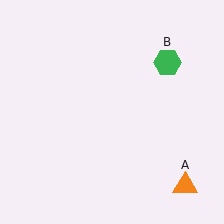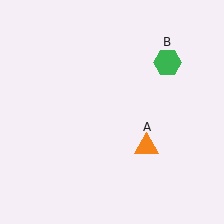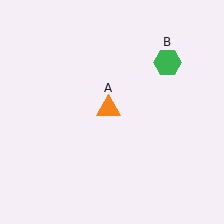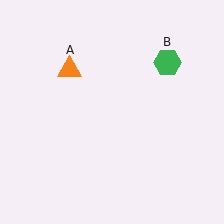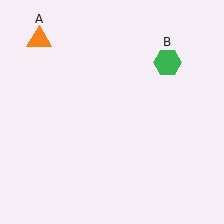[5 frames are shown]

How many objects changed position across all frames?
1 object changed position: orange triangle (object A).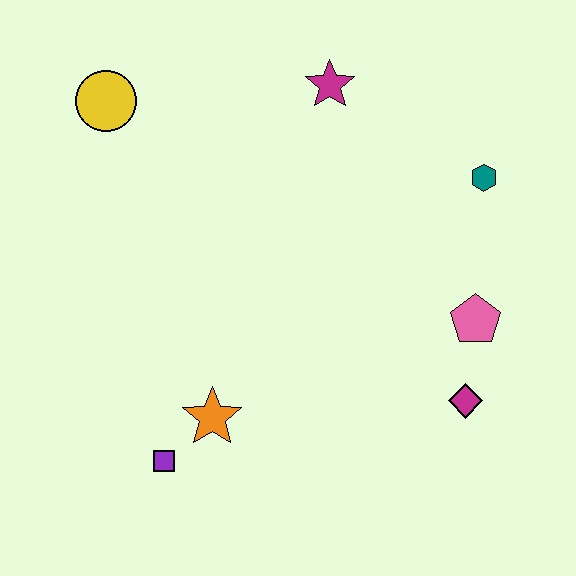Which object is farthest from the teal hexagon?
The purple square is farthest from the teal hexagon.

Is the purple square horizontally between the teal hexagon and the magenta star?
No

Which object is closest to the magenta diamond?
The pink pentagon is closest to the magenta diamond.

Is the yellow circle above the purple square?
Yes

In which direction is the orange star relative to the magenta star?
The orange star is below the magenta star.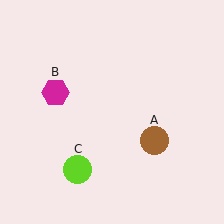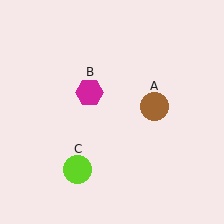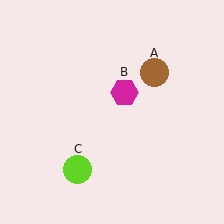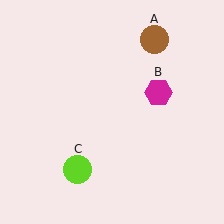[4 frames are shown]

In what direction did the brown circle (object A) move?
The brown circle (object A) moved up.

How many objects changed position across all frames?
2 objects changed position: brown circle (object A), magenta hexagon (object B).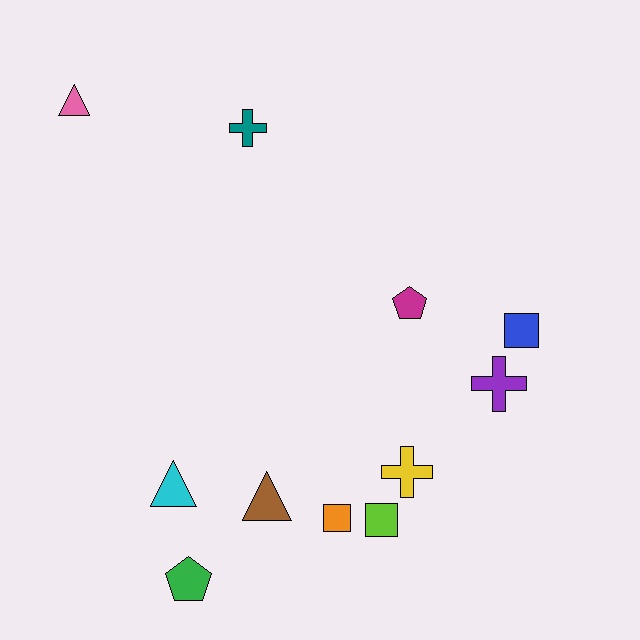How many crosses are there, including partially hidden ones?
There are 3 crosses.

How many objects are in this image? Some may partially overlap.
There are 11 objects.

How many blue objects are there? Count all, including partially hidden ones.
There is 1 blue object.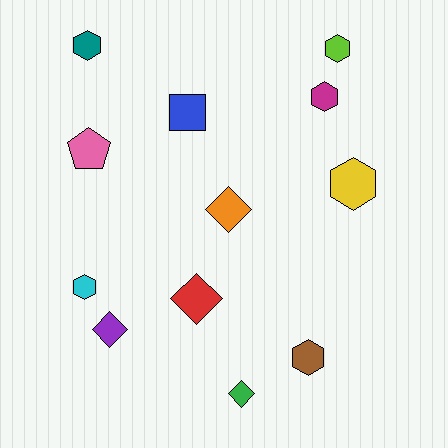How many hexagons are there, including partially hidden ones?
There are 6 hexagons.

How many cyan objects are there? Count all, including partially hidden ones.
There is 1 cyan object.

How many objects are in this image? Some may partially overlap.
There are 12 objects.